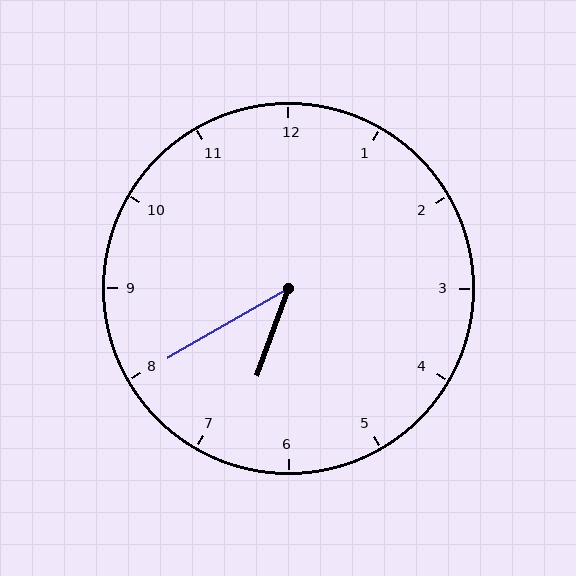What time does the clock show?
6:40.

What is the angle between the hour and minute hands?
Approximately 40 degrees.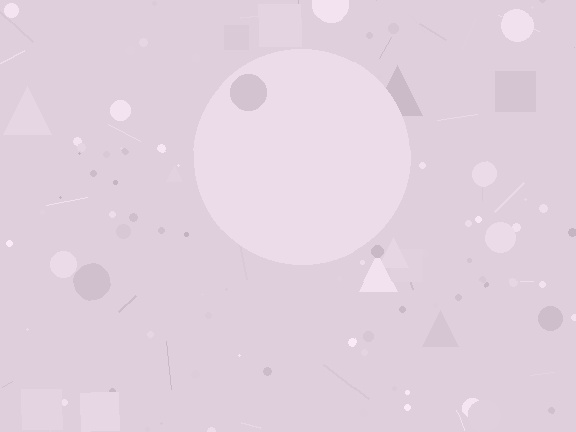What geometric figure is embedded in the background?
A circle is embedded in the background.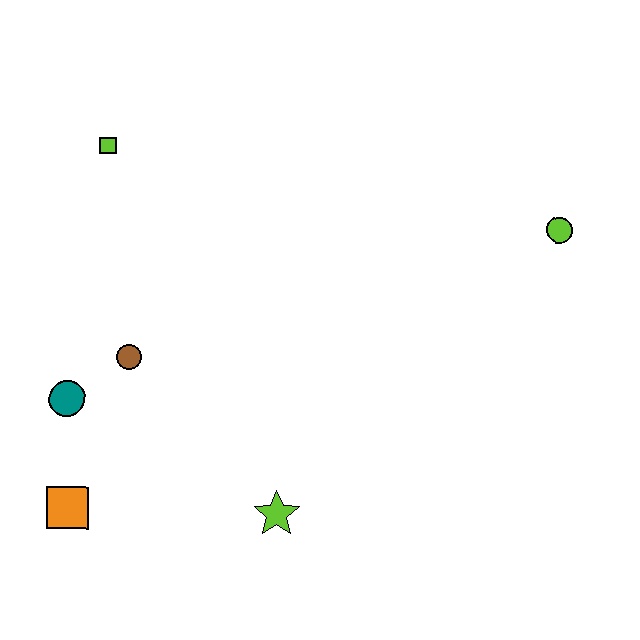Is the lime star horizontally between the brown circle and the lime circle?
Yes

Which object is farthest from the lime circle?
The orange square is farthest from the lime circle.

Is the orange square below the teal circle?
Yes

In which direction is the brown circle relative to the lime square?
The brown circle is below the lime square.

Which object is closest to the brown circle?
The teal circle is closest to the brown circle.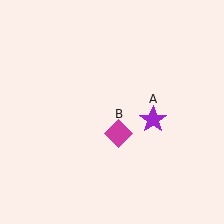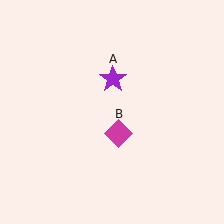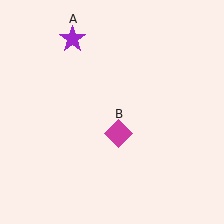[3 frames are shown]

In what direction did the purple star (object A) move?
The purple star (object A) moved up and to the left.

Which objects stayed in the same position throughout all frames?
Magenta diamond (object B) remained stationary.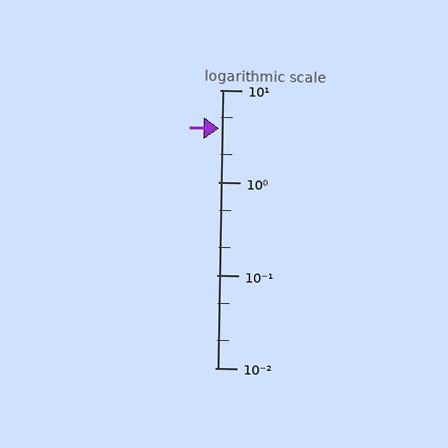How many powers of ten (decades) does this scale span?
The scale spans 3 decades, from 0.01 to 10.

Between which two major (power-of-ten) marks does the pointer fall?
The pointer is between 1 and 10.